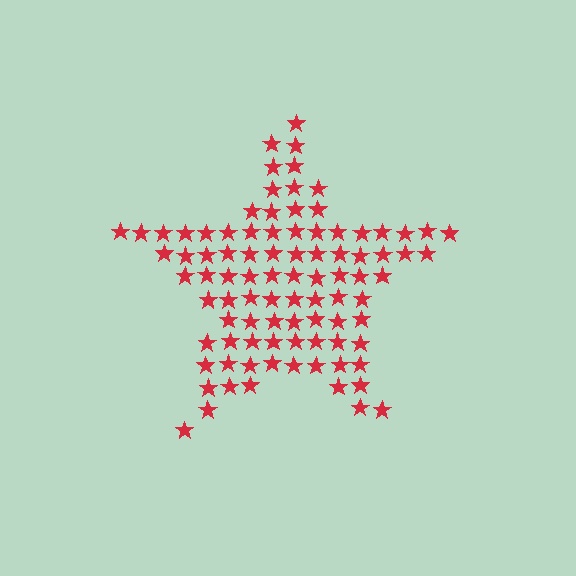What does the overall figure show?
The overall figure shows a star.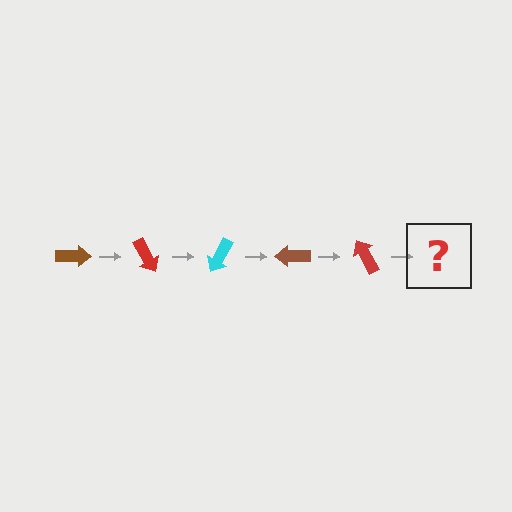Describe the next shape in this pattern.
It should be a cyan arrow, rotated 300 degrees from the start.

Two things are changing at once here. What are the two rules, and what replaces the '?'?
The two rules are that it rotates 60 degrees each step and the color cycles through brown, red, and cyan. The '?' should be a cyan arrow, rotated 300 degrees from the start.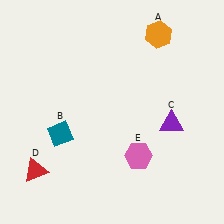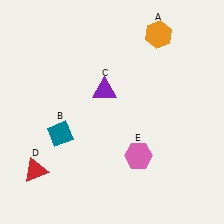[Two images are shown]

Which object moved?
The purple triangle (C) moved left.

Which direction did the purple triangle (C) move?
The purple triangle (C) moved left.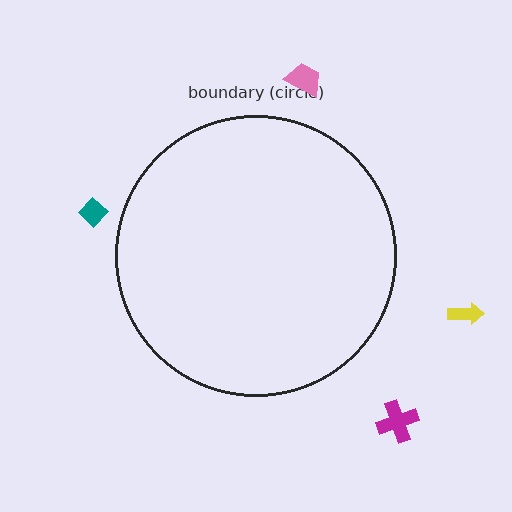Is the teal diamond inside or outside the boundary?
Outside.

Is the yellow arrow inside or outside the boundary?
Outside.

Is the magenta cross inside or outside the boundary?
Outside.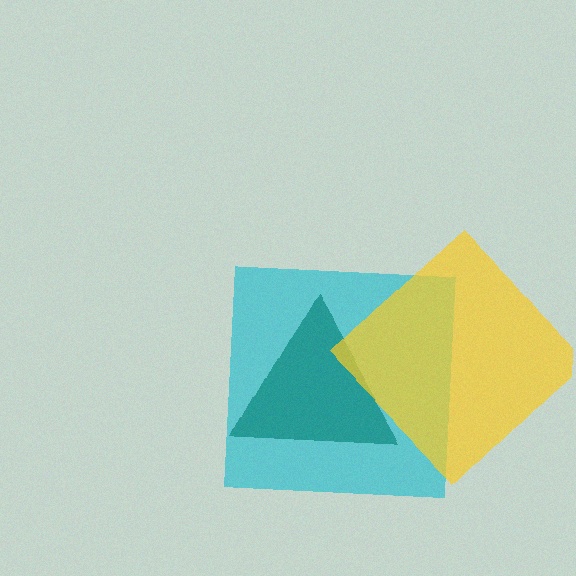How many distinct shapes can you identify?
There are 3 distinct shapes: a cyan square, a teal triangle, a yellow diamond.